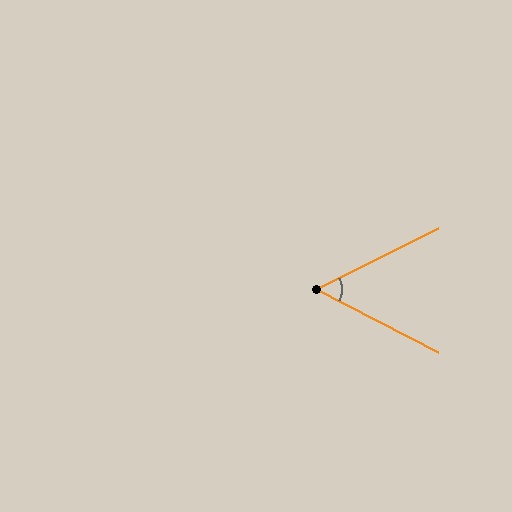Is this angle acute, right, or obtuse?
It is acute.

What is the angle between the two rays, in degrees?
Approximately 54 degrees.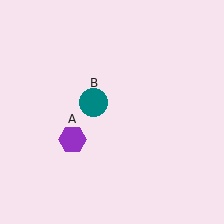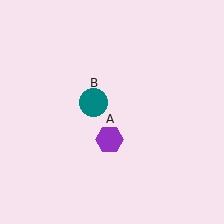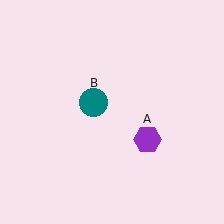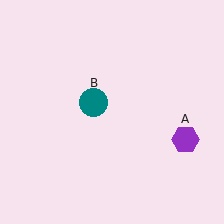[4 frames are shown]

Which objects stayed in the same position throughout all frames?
Teal circle (object B) remained stationary.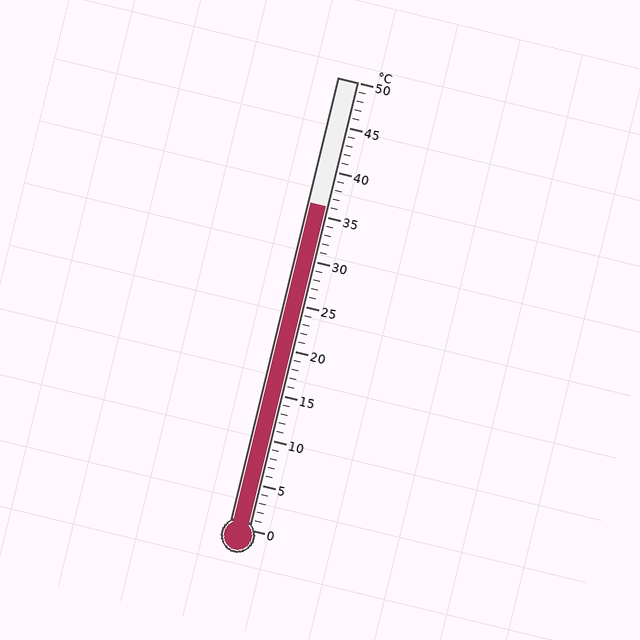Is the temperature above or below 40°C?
The temperature is below 40°C.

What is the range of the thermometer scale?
The thermometer scale ranges from 0°C to 50°C.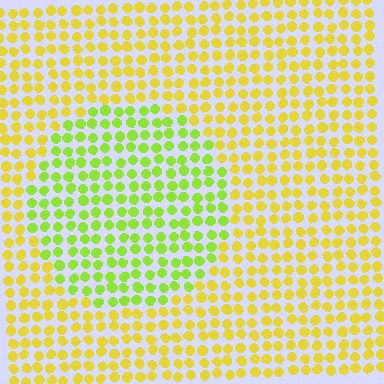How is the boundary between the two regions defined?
The boundary is defined purely by a slight shift in hue (about 35 degrees). Spacing, size, and orientation are identical on both sides.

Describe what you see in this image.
The image is filled with small yellow elements in a uniform arrangement. A circle-shaped region is visible where the elements are tinted to a slightly different hue, forming a subtle color boundary.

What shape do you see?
I see a circle.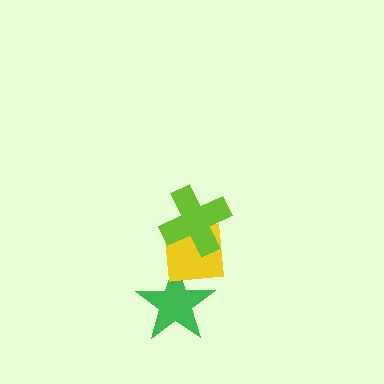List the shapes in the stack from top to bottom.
From top to bottom: the lime cross, the yellow square, the green star.